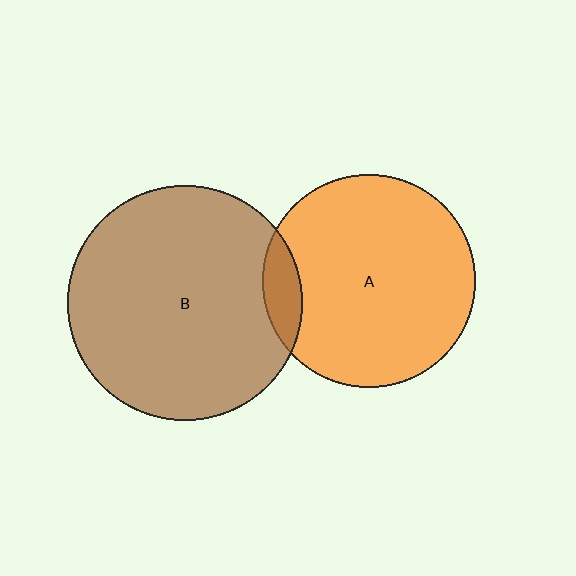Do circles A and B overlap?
Yes.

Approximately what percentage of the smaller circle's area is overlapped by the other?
Approximately 10%.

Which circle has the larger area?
Circle B (brown).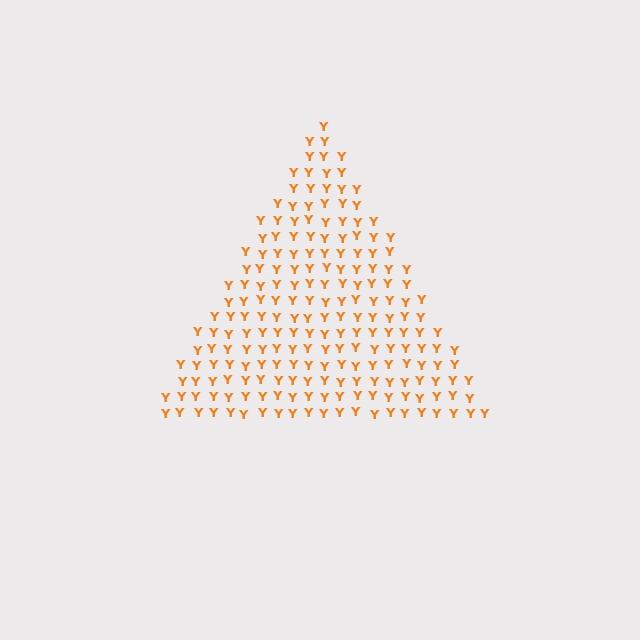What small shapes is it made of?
It is made of small letter Y's.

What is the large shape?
The large shape is a triangle.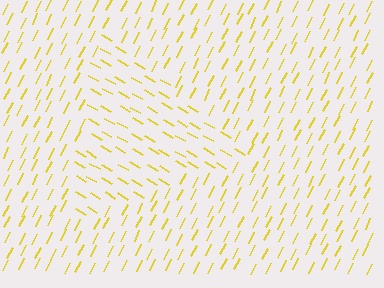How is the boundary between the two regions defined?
The boundary is defined purely by a change in line orientation (approximately 87 degrees difference). All lines are the same color and thickness.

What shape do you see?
I see a triangle.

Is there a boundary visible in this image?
Yes, there is a texture boundary formed by a change in line orientation.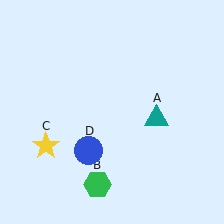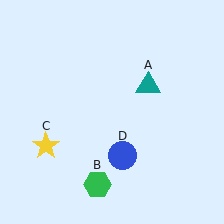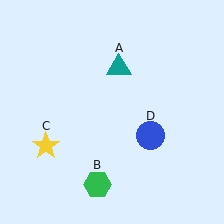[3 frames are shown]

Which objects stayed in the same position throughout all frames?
Green hexagon (object B) and yellow star (object C) remained stationary.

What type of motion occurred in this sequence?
The teal triangle (object A), blue circle (object D) rotated counterclockwise around the center of the scene.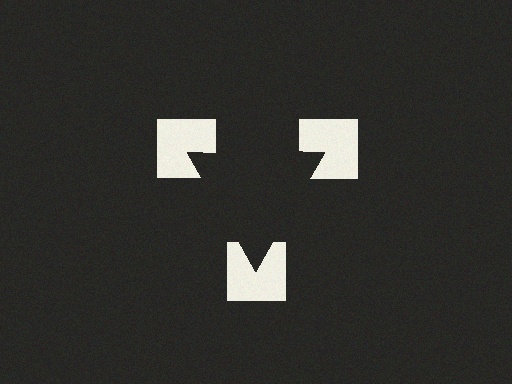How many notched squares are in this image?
There are 3 — one at each vertex of the illusory triangle.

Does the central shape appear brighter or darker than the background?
It typically appears slightly darker than the background, even though no actual brightness change is drawn.